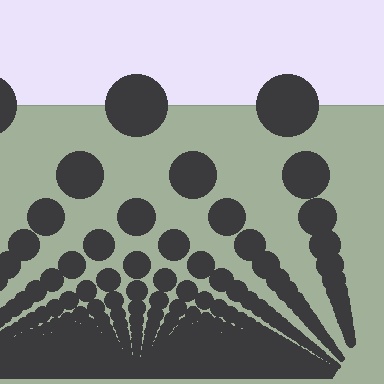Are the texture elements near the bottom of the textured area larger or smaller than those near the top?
Smaller. The gradient is inverted — elements near the bottom are smaller and denser.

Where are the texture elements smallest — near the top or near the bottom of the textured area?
Near the bottom.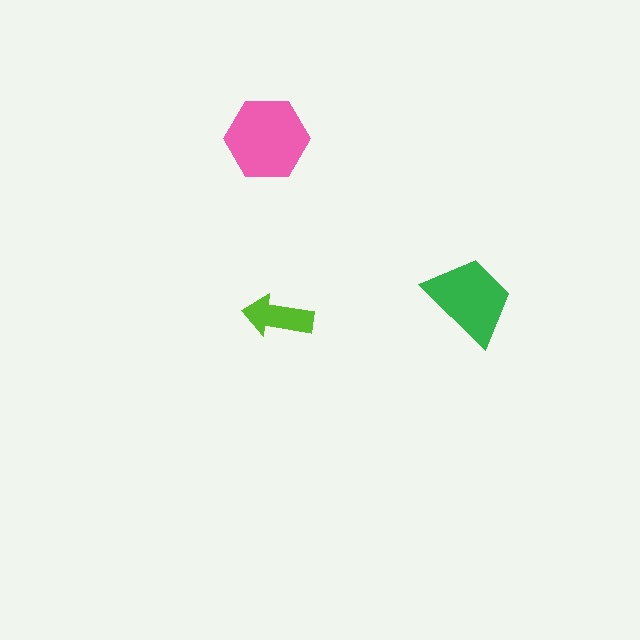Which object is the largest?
The pink hexagon.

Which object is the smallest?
The lime arrow.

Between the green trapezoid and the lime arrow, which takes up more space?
The green trapezoid.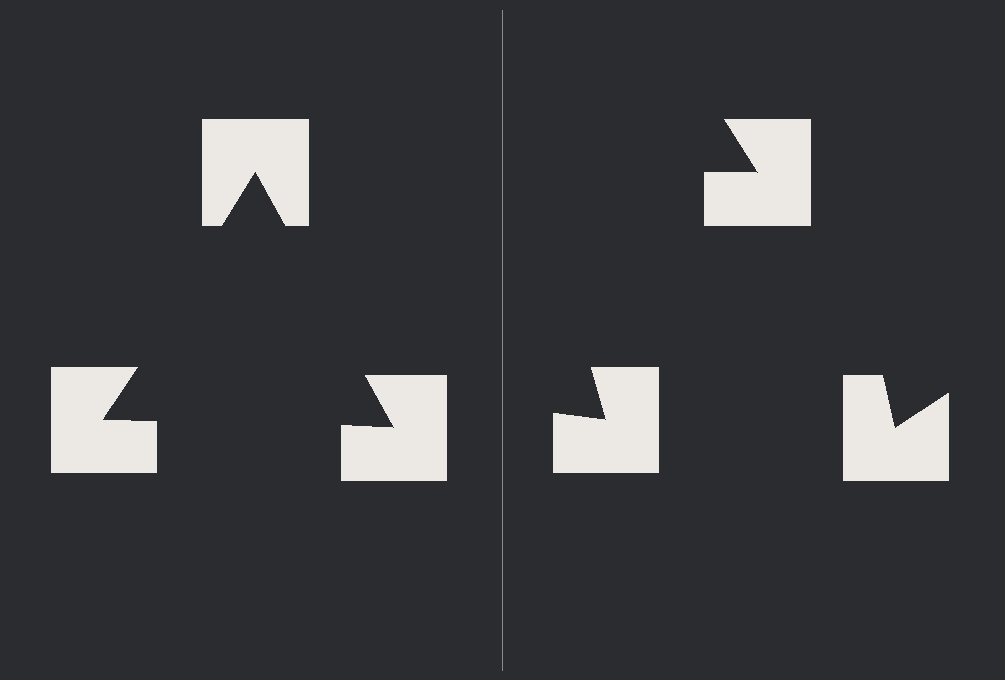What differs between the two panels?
The notched squares are positioned identically on both sides; only the wedge orientations differ. On the left they align to a triangle; on the right they are misaligned.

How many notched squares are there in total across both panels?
6 — 3 on each side.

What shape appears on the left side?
An illusory triangle.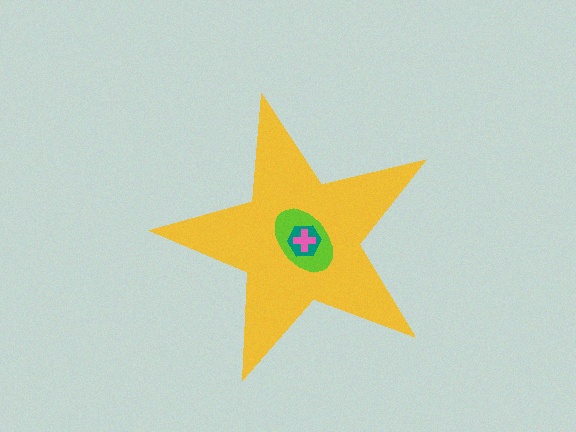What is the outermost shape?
The yellow star.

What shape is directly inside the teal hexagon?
The pink cross.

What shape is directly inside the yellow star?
The lime ellipse.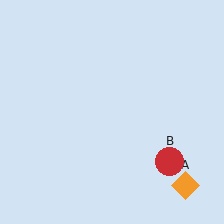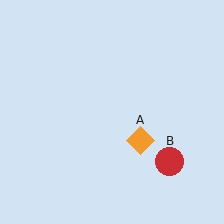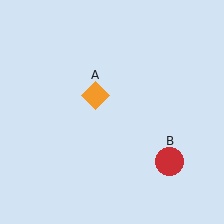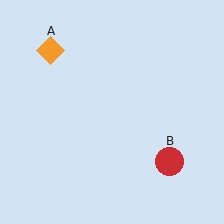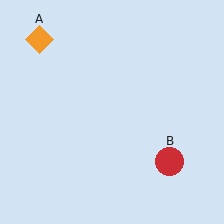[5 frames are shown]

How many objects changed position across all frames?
1 object changed position: orange diamond (object A).